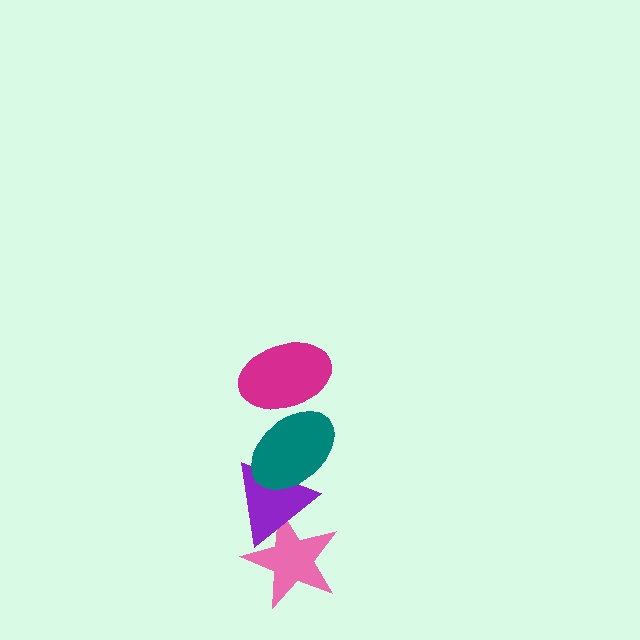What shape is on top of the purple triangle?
The teal ellipse is on top of the purple triangle.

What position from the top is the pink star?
The pink star is 4th from the top.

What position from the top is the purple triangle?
The purple triangle is 3rd from the top.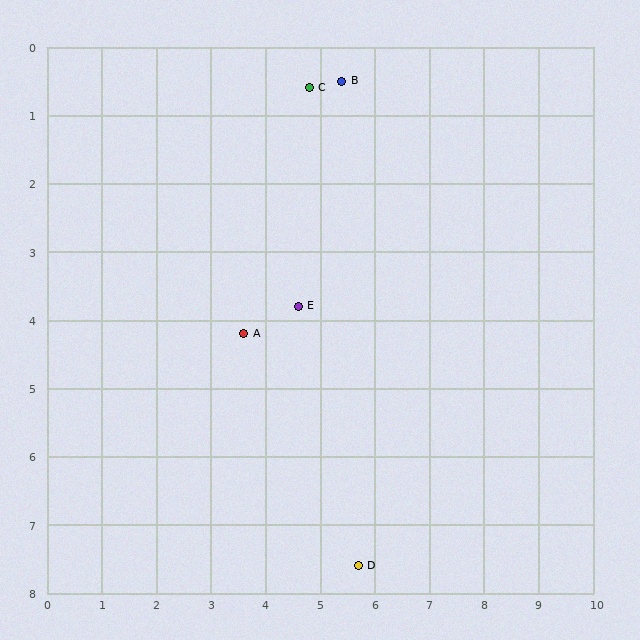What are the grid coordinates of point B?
Point B is at approximately (5.4, 0.5).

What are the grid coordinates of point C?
Point C is at approximately (4.8, 0.6).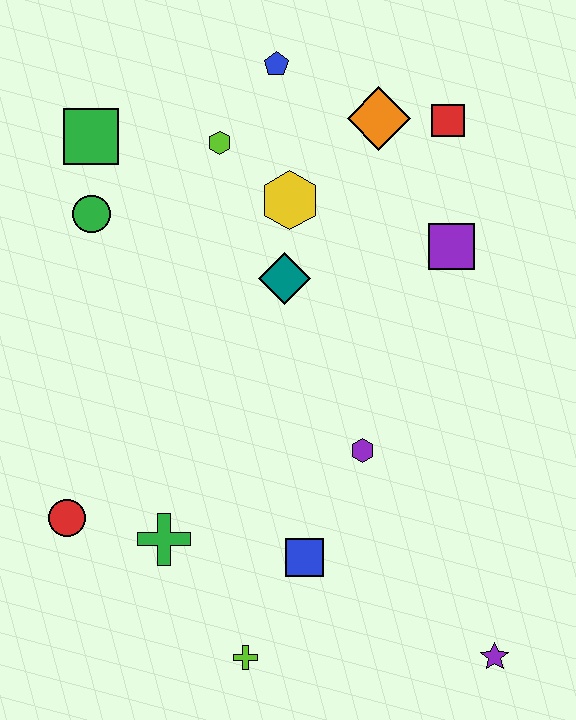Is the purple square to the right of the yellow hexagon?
Yes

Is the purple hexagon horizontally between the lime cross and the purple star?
Yes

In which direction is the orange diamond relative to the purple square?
The orange diamond is above the purple square.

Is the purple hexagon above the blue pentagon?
No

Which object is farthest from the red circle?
The red square is farthest from the red circle.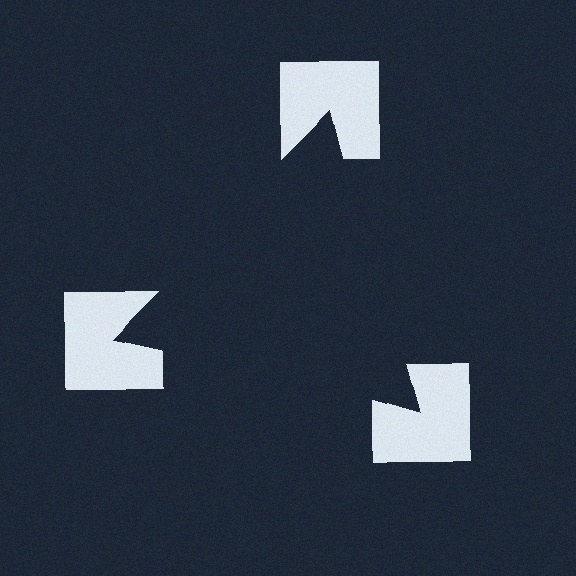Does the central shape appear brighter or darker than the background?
It typically appears slightly darker than the background, even though no actual brightness change is drawn.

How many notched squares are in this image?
There are 3 — one at each vertex of the illusory triangle.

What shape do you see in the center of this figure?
An illusory triangle — its edges are inferred from the aligned wedge cuts in the notched squares, not physically drawn.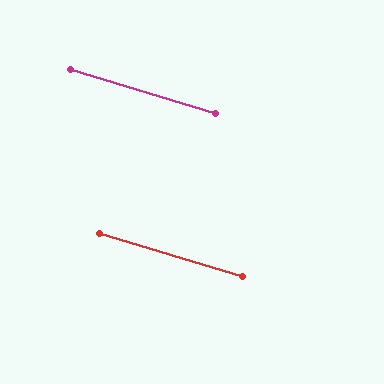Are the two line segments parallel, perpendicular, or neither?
Parallel — their directions differ by only 0.1°.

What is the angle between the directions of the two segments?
Approximately 0 degrees.